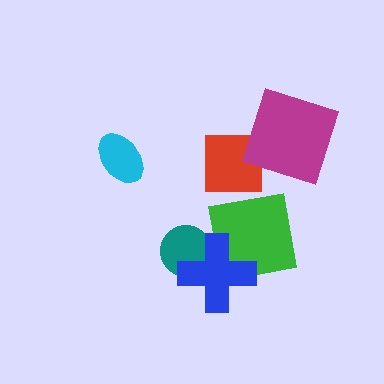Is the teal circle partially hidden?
Yes, it is partially covered by another shape.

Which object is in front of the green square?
The blue cross is in front of the green square.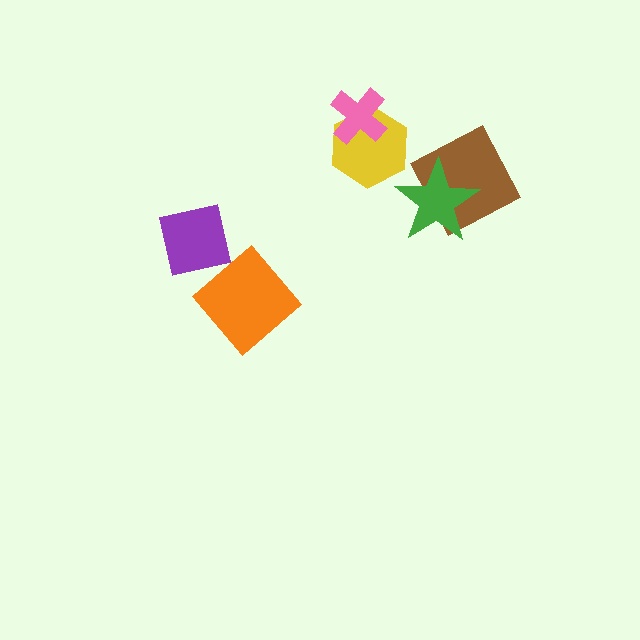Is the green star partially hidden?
No, no other shape covers it.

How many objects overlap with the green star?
1 object overlaps with the green star.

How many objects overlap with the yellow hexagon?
1 object overlaps with the yellow hexagon.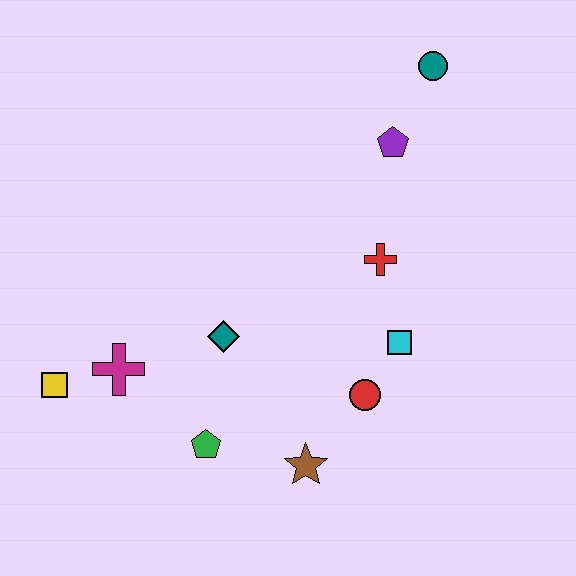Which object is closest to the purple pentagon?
The teal circle is closest to the purple pentagon.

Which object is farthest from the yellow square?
The teal circle is farthest from the yellow square.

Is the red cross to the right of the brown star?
Yes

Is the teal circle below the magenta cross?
No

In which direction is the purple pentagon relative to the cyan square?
The purple pentagon is above the cyan square.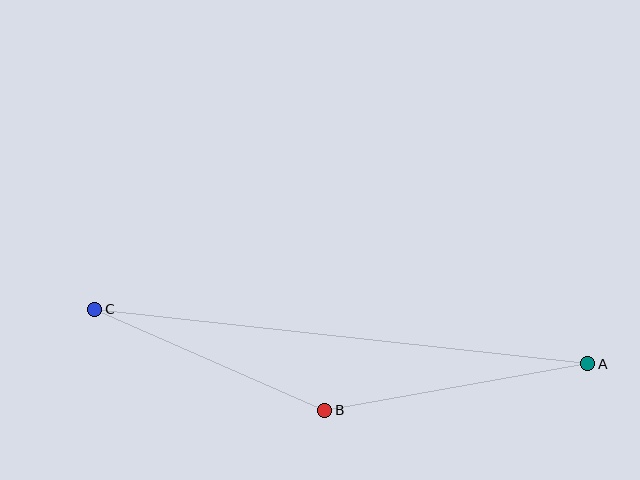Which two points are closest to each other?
Points B and C are closest to each other.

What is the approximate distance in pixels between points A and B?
The distance between A and B is approximately 267 pixels.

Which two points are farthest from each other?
Points A and C are farthest from each other.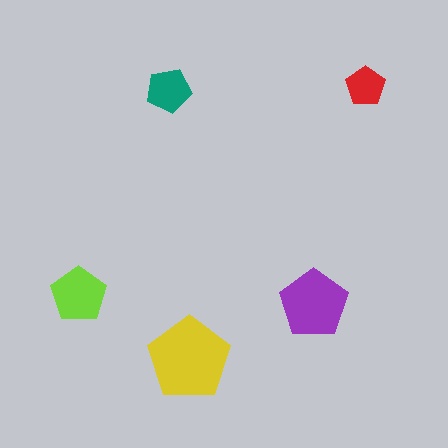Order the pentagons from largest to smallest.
the yellow one, the purple one, the lime one, the teal one, the red one.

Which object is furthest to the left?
The lime pentagon is leftmost.